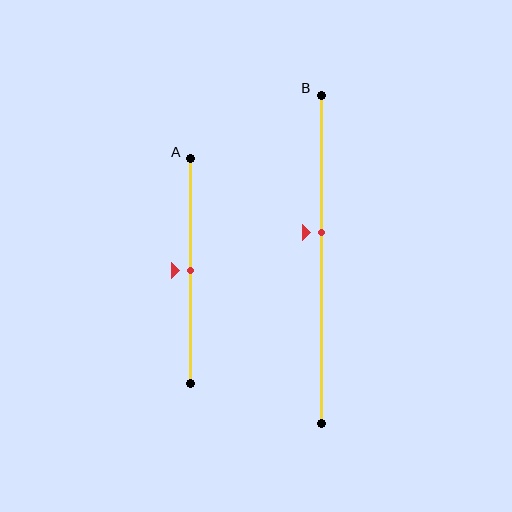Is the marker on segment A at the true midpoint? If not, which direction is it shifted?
Yes, the marker on segment A is at the true midpoint.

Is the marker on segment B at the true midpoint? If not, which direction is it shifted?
No, the marker on segment B is shifted upward by about 8% of the segment length.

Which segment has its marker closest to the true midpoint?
Segment A has its marker closest to the true midpoint.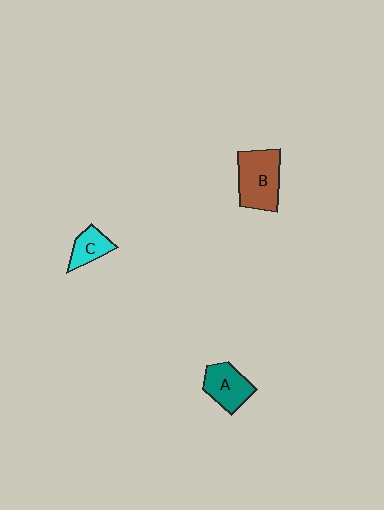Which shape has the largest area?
Shape B (brown).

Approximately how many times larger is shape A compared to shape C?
Approximately 1.4 times.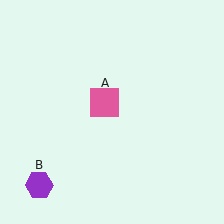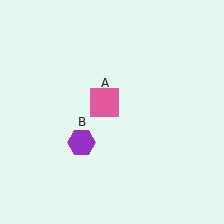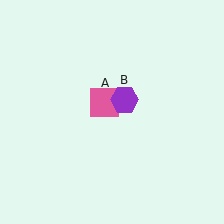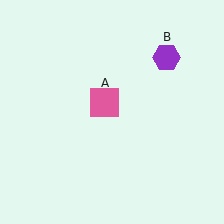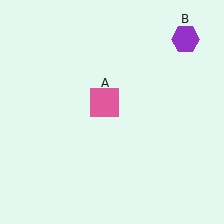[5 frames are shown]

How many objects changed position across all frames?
1 object changed position: purple hexagon (object B).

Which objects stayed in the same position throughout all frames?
Pink square (object A) remained stationary.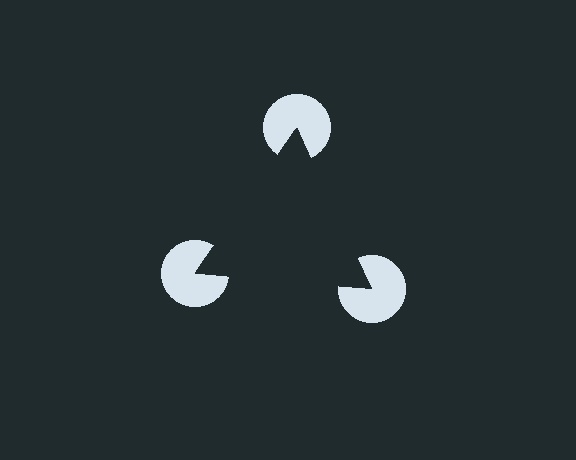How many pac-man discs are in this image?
There are 3 — one at each vertex of the illusory triangle.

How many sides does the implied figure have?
3 sides.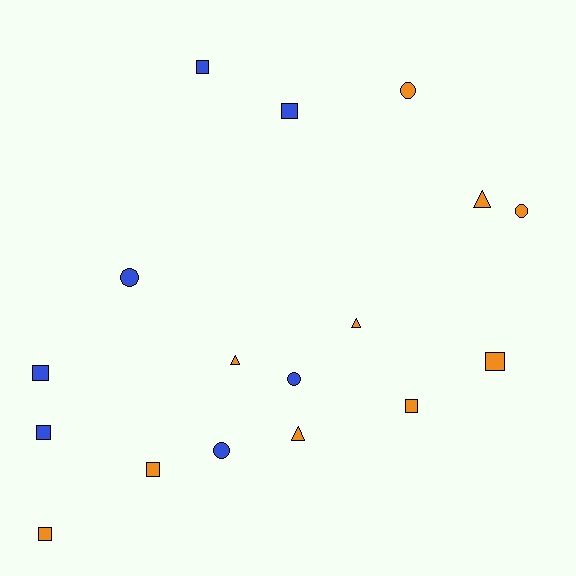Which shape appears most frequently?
Square, with 8 objects.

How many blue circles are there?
There are 3 blue circles.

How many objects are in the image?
There are 17 objects.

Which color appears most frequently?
Orange, with 10 objects.